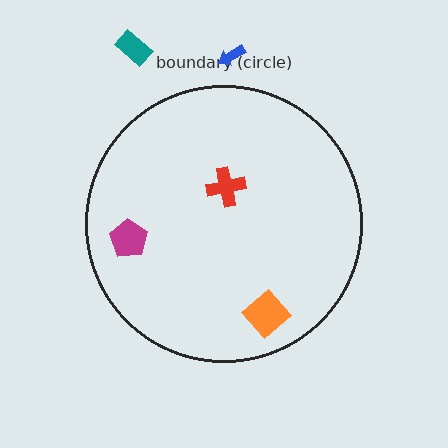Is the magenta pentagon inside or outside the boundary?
Inside.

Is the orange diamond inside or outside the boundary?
Inside.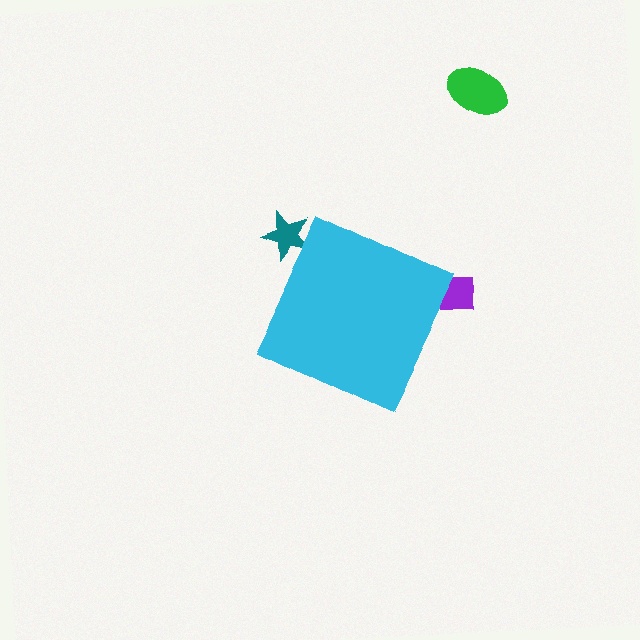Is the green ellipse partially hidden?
No, the green ellipse is fully visible.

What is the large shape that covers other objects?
A cyan diamond.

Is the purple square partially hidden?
Yes, the purple square is partially hidden behind the cyan diamond.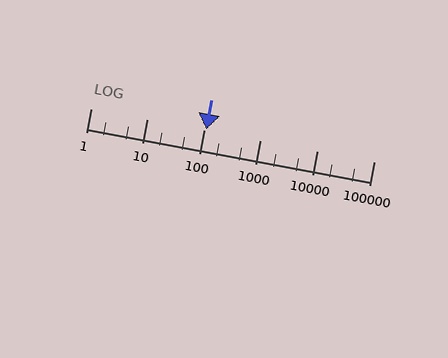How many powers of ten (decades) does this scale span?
The scale spans 5 decades, from 1 to 100000.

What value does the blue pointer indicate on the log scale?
The pointer indicates approximately 110.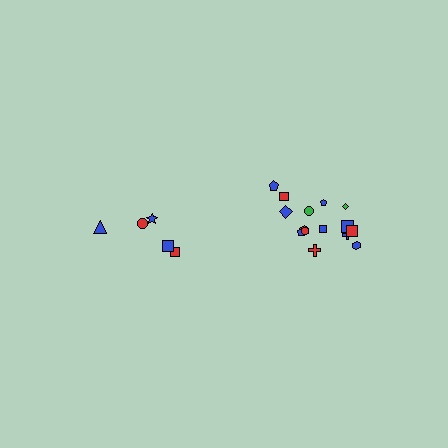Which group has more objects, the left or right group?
The right group.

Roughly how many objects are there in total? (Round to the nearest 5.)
Roughly 20 objects in total.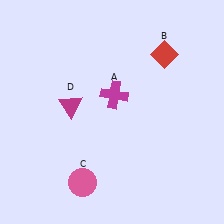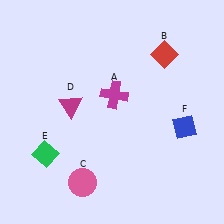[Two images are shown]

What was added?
A green diamond (E), a blue diamond (F) were added in Image 2.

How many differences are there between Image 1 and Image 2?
There are 2 differences between the two images.